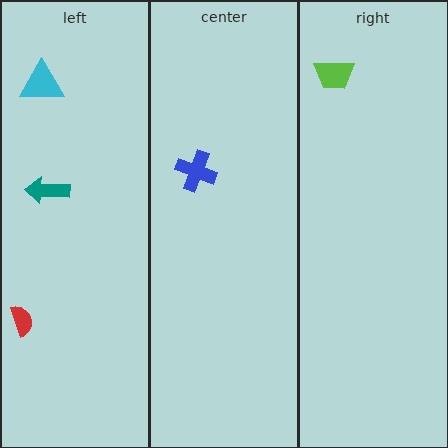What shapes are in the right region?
The lime trapezoid.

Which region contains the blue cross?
The center region.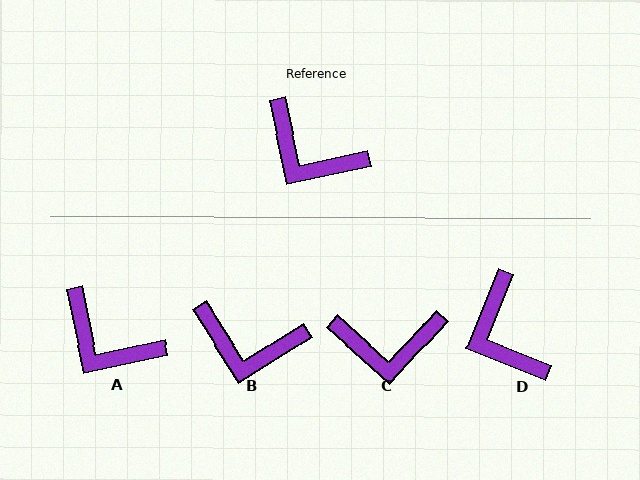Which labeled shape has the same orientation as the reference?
A.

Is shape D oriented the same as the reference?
No, it is off by about 34 degrees.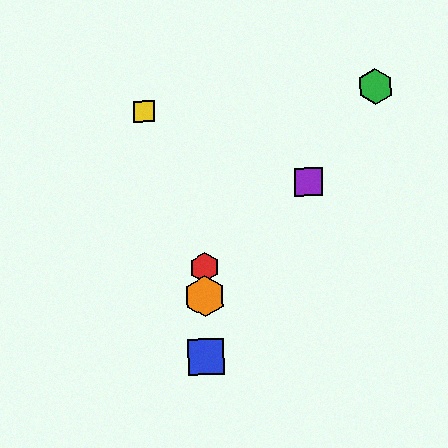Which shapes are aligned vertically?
The red hexagon, the blue square, the orange hexagon are aligned vertically.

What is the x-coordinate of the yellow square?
The yellow square is at x≈144.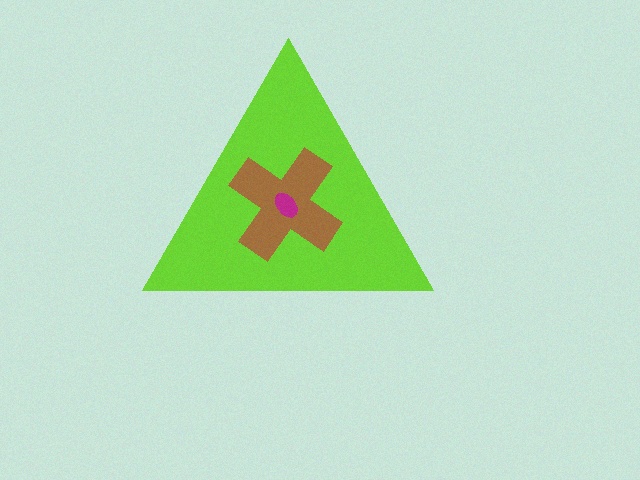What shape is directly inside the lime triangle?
The brown cross.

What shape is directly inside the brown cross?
The magenta ellipse.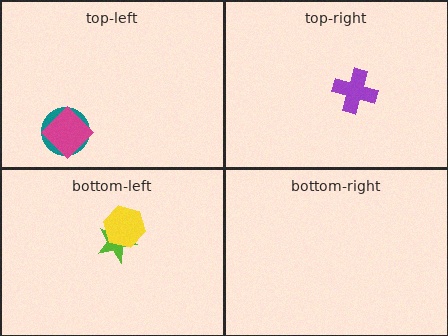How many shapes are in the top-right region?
1.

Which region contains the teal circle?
The top-left region.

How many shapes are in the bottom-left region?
2.